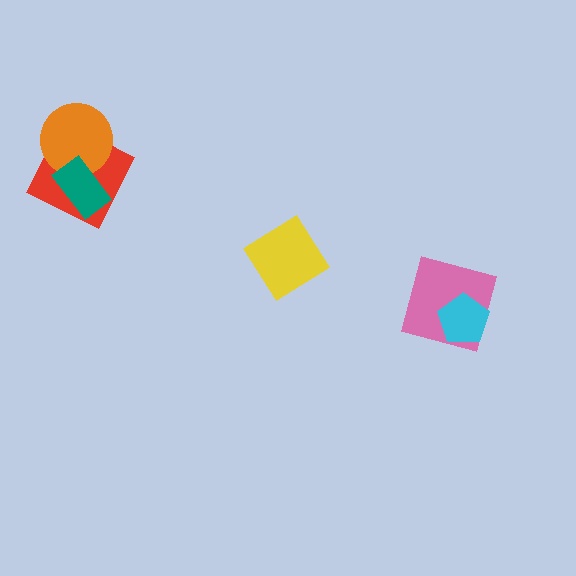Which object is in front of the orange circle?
The teal rectangle is in front of the orange circle.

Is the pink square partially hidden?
Yes, it is partially covered by another shape.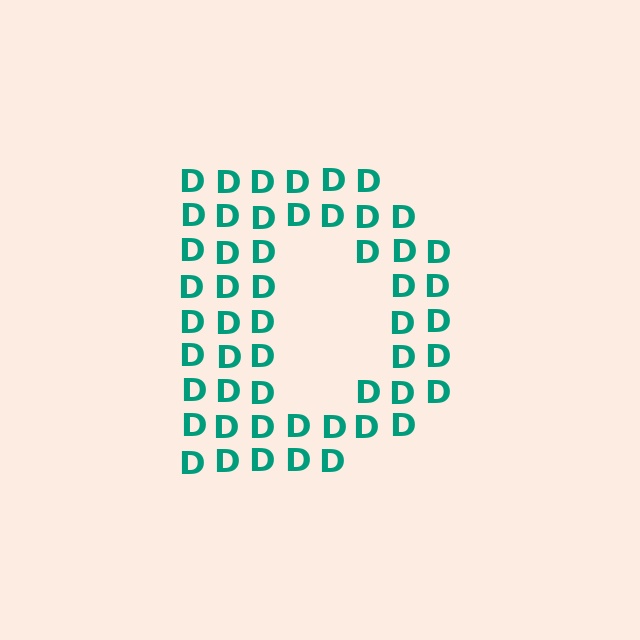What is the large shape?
The large shape is the letter D.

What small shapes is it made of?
It is made of small letter D's.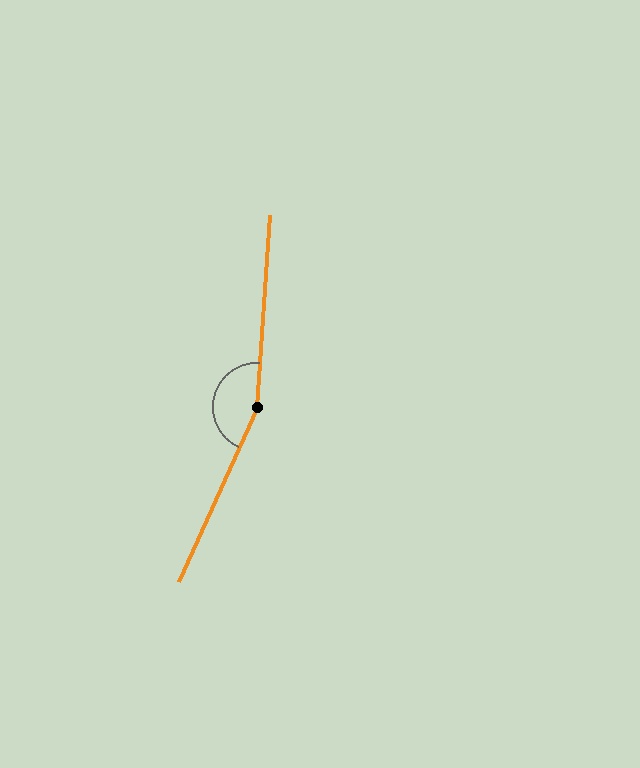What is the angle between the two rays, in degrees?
Approximately 159 degrees.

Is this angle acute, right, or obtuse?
It is obtuse.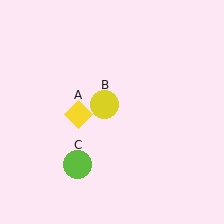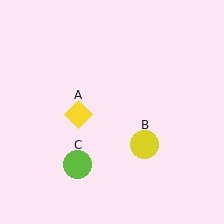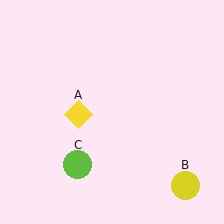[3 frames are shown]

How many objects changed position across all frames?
1 object changed position: yellow circle (object B).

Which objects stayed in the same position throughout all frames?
Yellow diamond (object A) and lime circle (object C) remained stationary.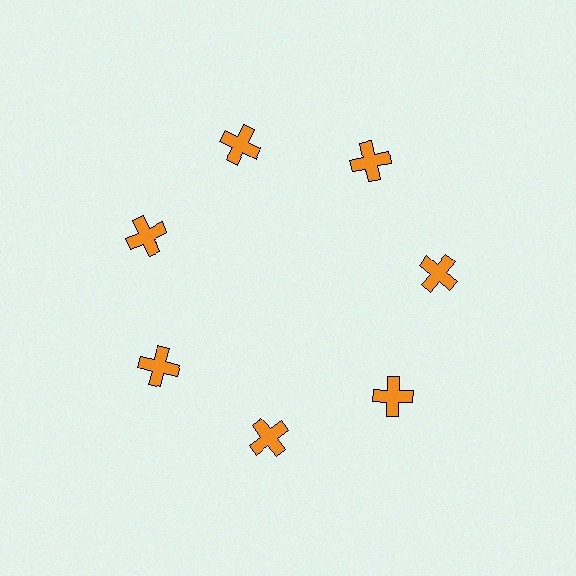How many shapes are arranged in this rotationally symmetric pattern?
There are 7 shapes, arranged in 7 groups of 1.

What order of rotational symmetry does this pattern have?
This pattern has 7-fold rotational symmetry.